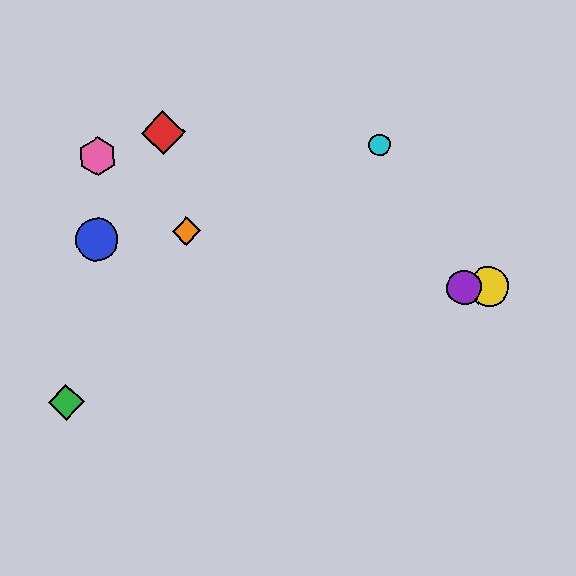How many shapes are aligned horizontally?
2 shapes (the yellow circle, the purple circle) are aligned horizontally.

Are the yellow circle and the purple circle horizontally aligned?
Yes, both are at y≈287.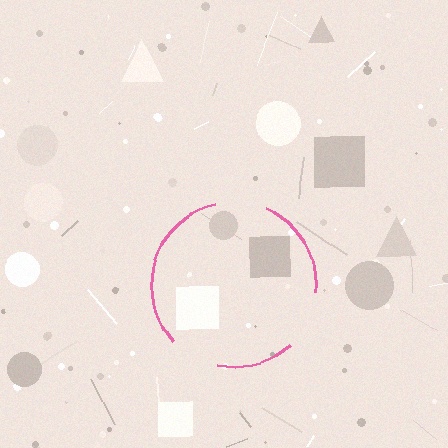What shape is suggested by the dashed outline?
The dashed outline suggests a circle.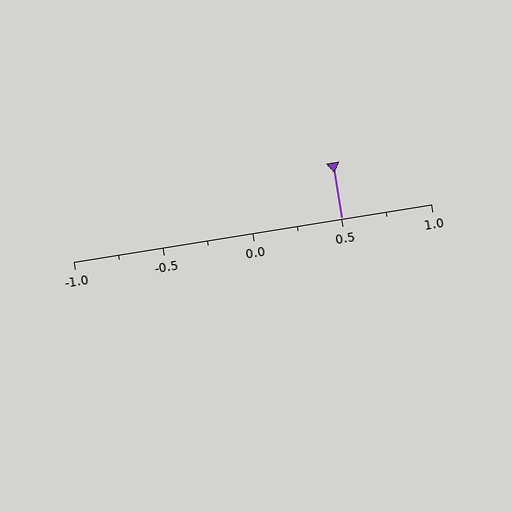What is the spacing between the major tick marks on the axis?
The major ticks are spaced 0.5 apart.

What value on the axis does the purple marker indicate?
The marker indicates approximately 0.5.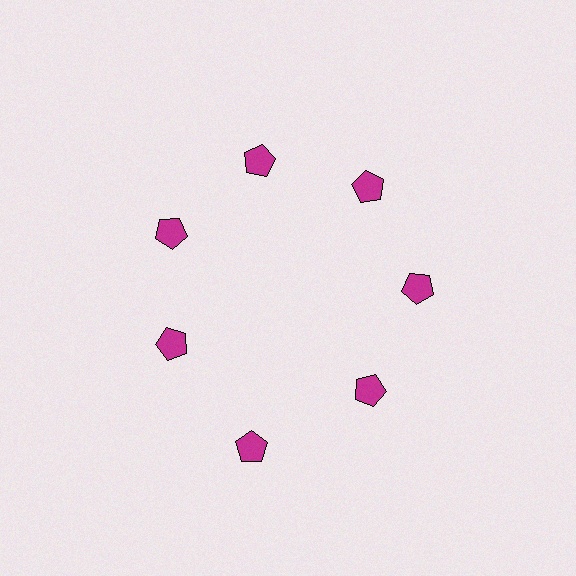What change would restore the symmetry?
The symmetry would be restored by moving it inward, back onto the ring so that all 7 pentagons sit at equal angles and equal distance from the center.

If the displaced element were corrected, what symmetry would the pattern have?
It would have 7-fold rotational symmetry — the pattern would map onto itself every 51 degrees.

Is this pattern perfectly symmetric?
No. The 7 magenta pentagons are arranged in a ring, but one element near the 6 o'clock position is pushed outward from the center, breaking the 7-fold rotational symmetry.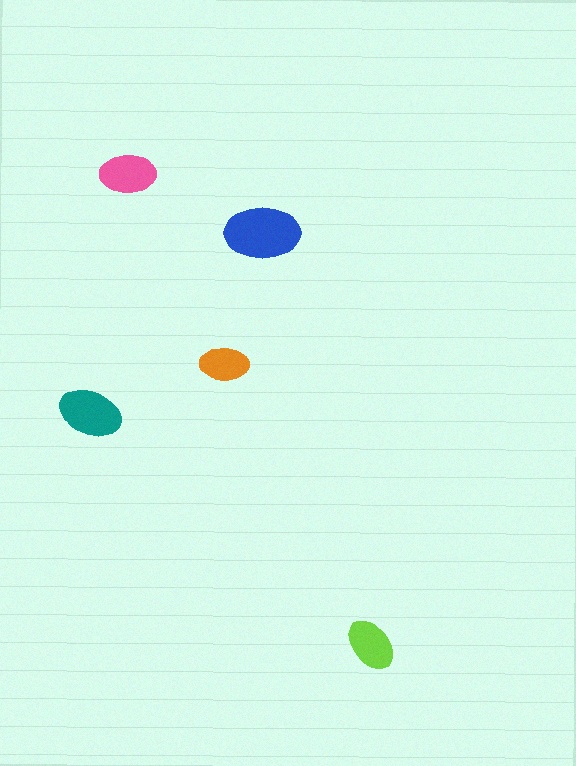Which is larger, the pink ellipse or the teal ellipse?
The teal one.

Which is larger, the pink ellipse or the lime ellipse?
The pink one.